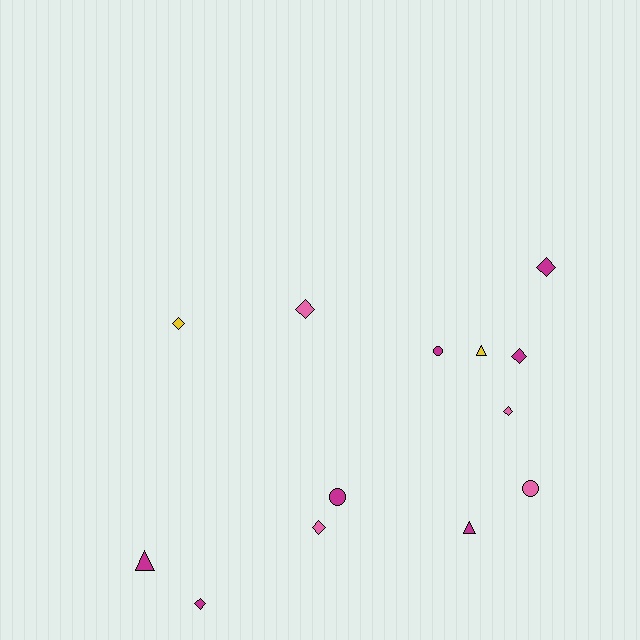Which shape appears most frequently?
Diamond, with 7 objects.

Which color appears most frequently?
Magenta, with 7 objects.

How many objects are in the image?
There are 13 objects.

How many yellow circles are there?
There are no yellow circles.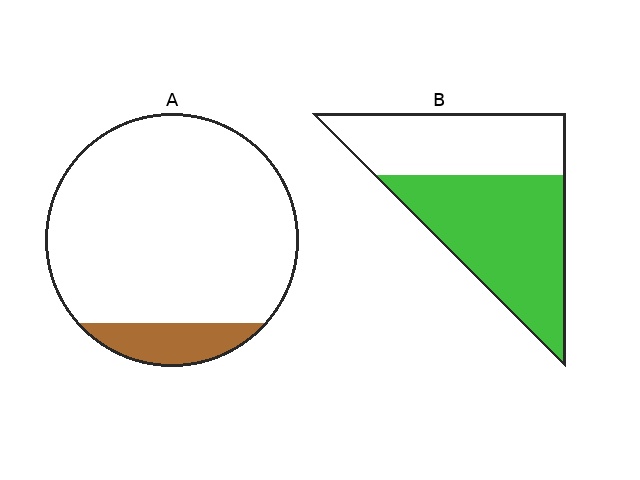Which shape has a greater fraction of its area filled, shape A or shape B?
Shape B.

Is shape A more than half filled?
No.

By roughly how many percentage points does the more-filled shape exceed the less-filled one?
By roughly 45 percentage points (B over A).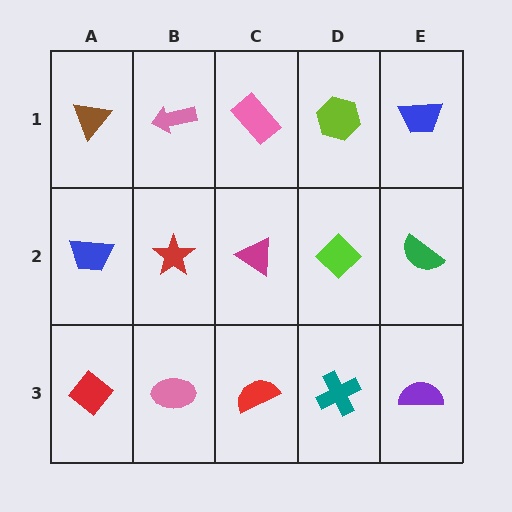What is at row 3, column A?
A red diamond.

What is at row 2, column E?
A green semicircle.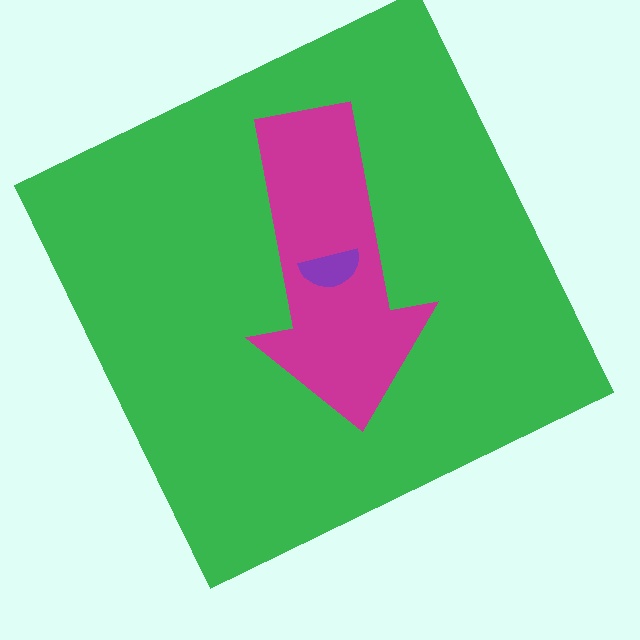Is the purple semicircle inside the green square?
Yes.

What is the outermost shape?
The green square.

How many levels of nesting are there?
3.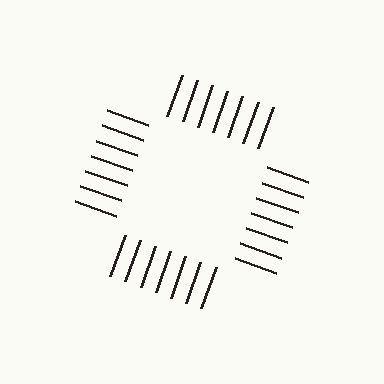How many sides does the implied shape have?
4 sides — the line-ends trace a square.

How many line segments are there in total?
28 — 7 along each of the 4 edges.